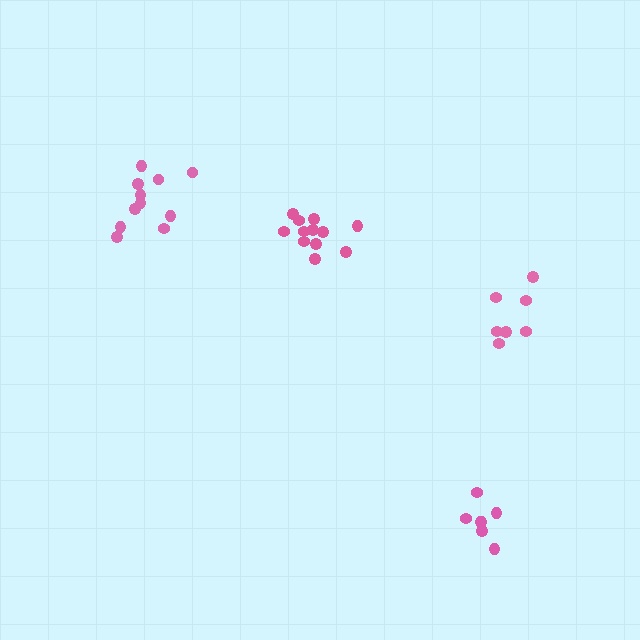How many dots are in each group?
Group 1: 12 dots, Group 2: 11 dots, Group 3: 7 dots, Group 4: 7 dots (37 total).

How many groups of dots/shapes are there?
There are 4 groups.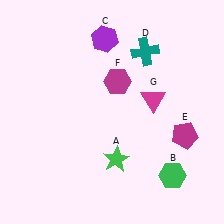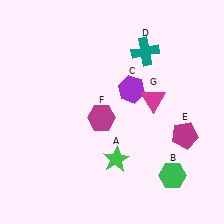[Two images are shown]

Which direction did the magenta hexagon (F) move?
The magenta hexagon (F) moved down.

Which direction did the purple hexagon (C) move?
The purple hexagon (C) moved down.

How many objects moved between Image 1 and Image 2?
2 objects moved between the two images.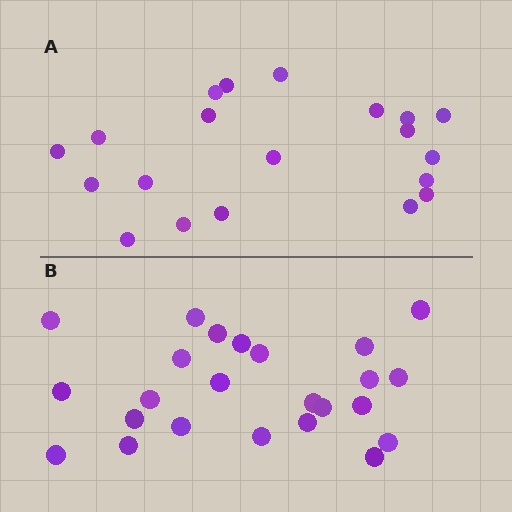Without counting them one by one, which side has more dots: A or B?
Region B (the bottom region) has more dots.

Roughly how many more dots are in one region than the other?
Region B has about 4 more dots than region A.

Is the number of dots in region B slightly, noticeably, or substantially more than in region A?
Region B has only slightly more — the two regions are fairly close. The ratio is roughly 1.2 to 1.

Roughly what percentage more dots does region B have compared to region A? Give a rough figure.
About 20% more.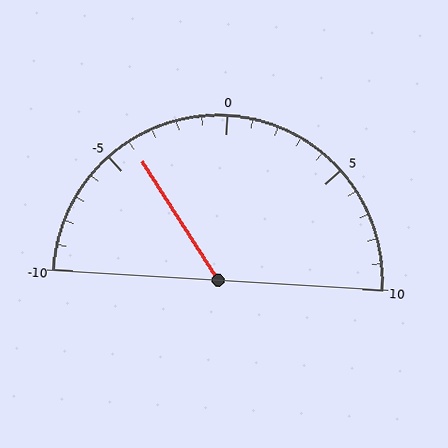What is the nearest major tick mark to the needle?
The nearest major tick mark is -5.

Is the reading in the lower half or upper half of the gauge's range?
The reading is in the lower half of the range (-10 to 10).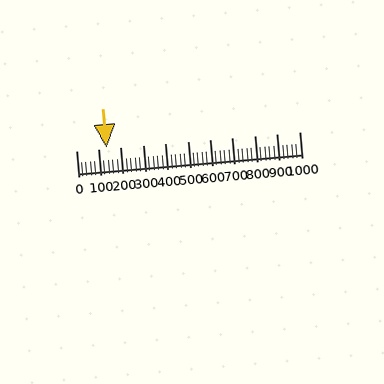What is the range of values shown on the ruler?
The ruler shows values from 0 to 1000.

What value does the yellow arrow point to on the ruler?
The yellow arrow points to approximately 138.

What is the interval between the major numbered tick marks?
The major tick marks are spaced 100 units apart.